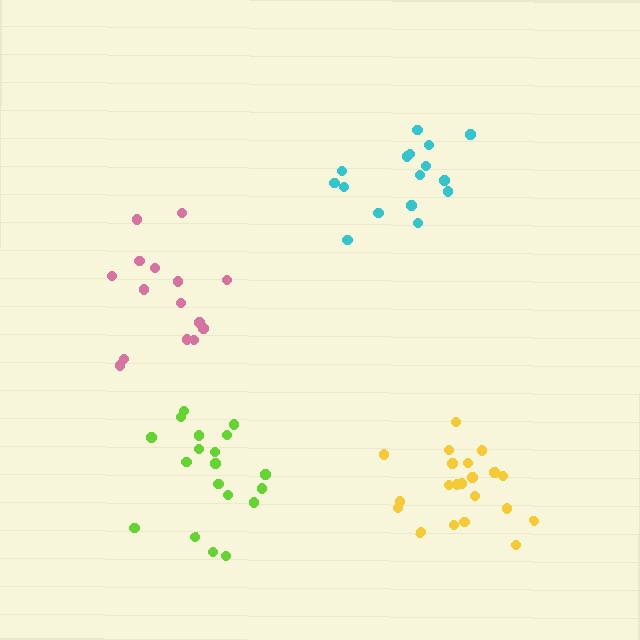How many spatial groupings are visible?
There are 4 spatial groupings.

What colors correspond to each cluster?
The clusters are colored: cyan, lime, yellow, pink.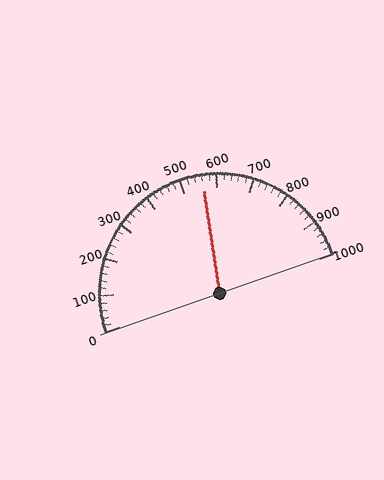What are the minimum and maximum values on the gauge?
The gauge ranges from 0 to 1000.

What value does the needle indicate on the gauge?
The needle indicates approximately 560.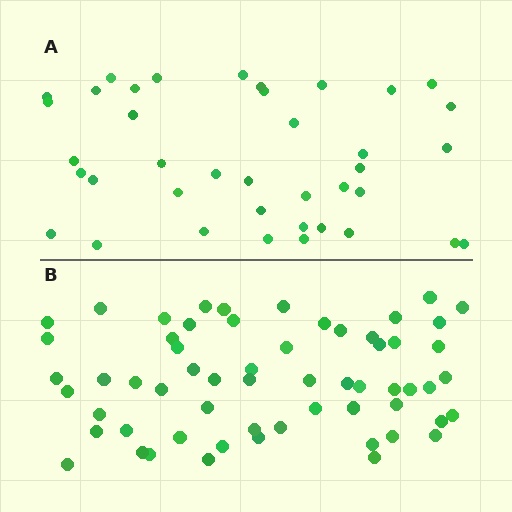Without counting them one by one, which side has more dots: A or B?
Region B (the bottom region) has more dots.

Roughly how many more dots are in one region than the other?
Region B has approximately 20 more dots than region A.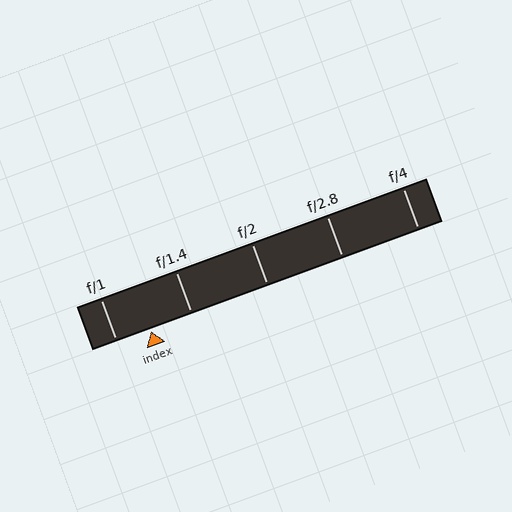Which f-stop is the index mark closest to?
The index mark is closest to f/1.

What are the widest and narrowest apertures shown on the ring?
The widest aperture shown is f/1 and the narrowest is f/4.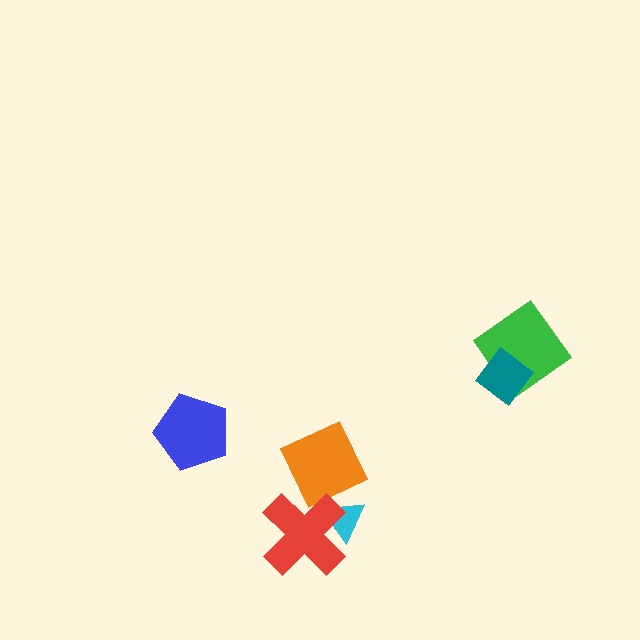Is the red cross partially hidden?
No, no other shape covers it.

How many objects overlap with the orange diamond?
2 objects overlap with the orange diamond.